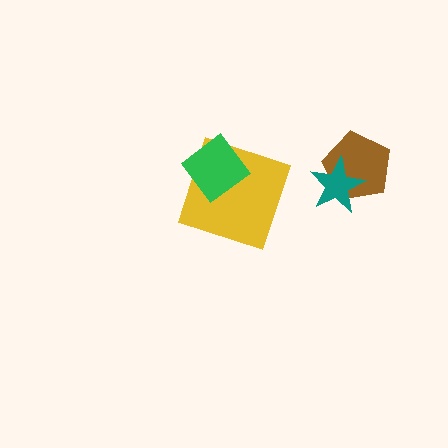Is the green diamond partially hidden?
No, no other shape covers it.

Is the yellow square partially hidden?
Yes, it is partially covered by another shape.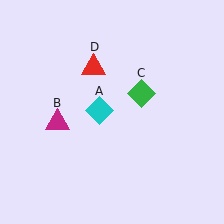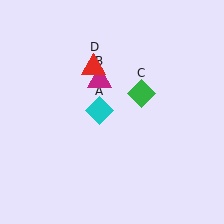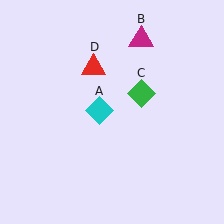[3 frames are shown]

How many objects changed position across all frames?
1 object changed position: magenta triangle (object B).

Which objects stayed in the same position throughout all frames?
Cyan diamond (object A) and green diamond (object C) and red triangle (object D) remained stationary.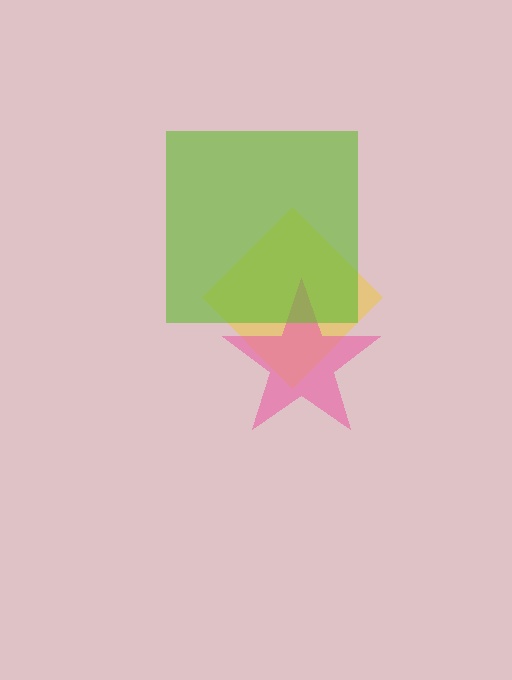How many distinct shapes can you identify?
There are 3 distinct shapes: a yellow diamond, a pink star, a lime square.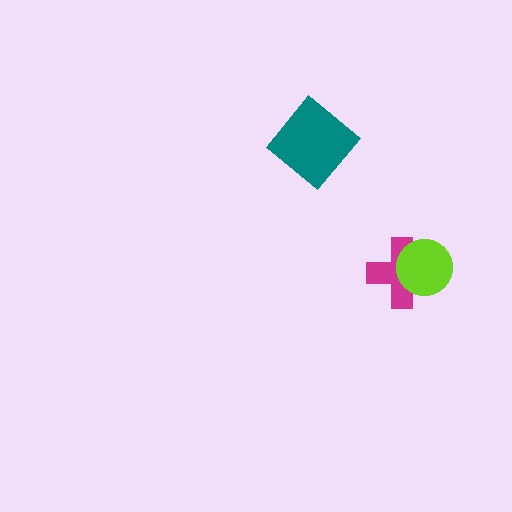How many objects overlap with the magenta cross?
1 object overlaps with the magenta cross.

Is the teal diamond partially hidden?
No, no other shape covers it.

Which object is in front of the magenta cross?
The lime circle is in front of the magenta cross.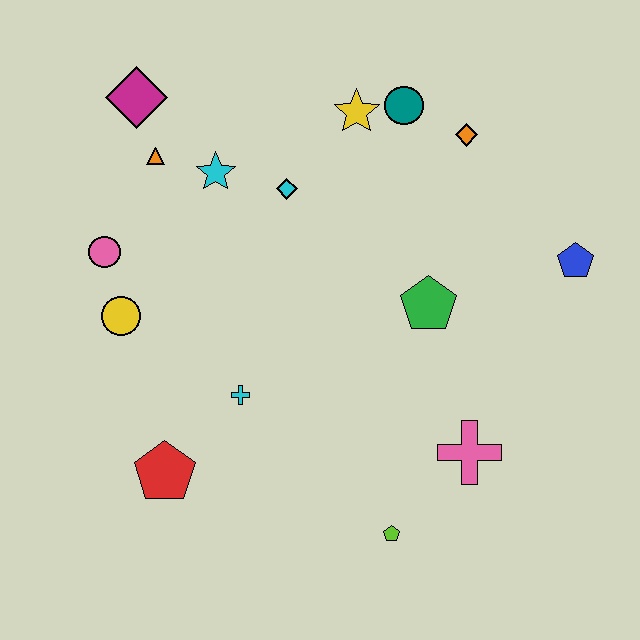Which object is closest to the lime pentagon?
The pink cross is closest to the lime pentagon.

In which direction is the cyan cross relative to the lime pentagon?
The cyan cross is to the left of the lime pentagon.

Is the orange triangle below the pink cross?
No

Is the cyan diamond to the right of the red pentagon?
Yes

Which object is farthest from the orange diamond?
The red pentagon is farthest from the orange diamond.